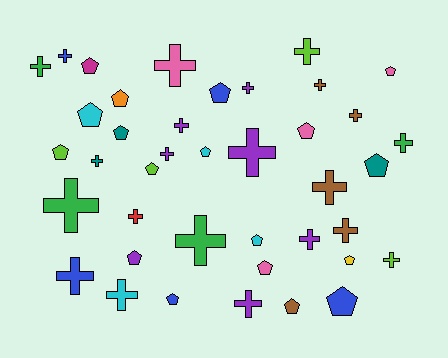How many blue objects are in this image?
There are 5 blue objects.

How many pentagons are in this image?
There are 18 pentagons.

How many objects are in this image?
There are 40 objects.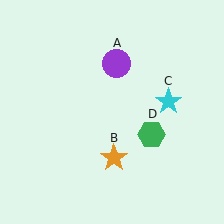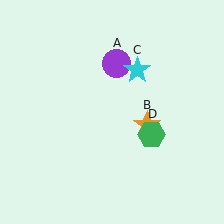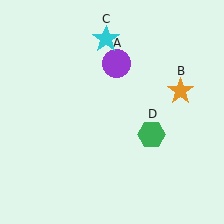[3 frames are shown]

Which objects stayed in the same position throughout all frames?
Purple circle (object A) and green hexagon (object D) remained stationary.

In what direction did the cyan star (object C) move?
The cyan star (object C) moved up and to the left.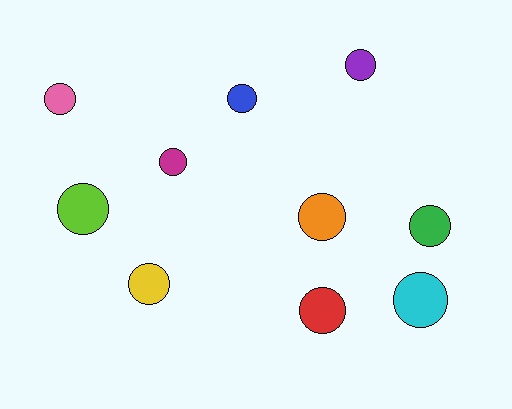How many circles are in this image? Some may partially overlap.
There are 10 circles.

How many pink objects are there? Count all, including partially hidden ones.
There is 1 pink object.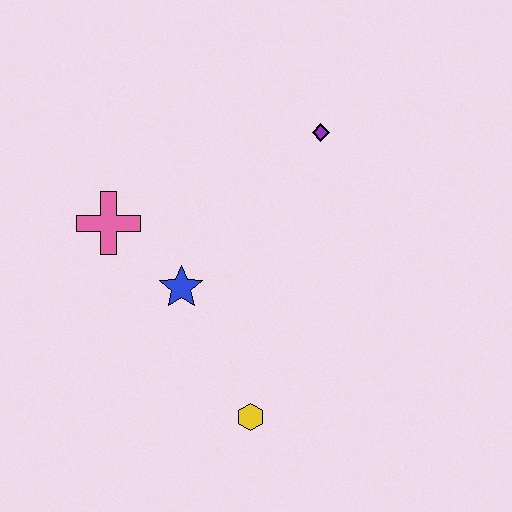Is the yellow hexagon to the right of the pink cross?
Yes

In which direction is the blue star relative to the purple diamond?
The blue star is below the purple diamond.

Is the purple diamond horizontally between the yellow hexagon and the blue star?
No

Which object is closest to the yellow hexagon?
The blue star is closest to the yellow hexagon.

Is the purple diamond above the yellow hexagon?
Yes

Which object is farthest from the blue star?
The purple diamond is farthest from the blue star.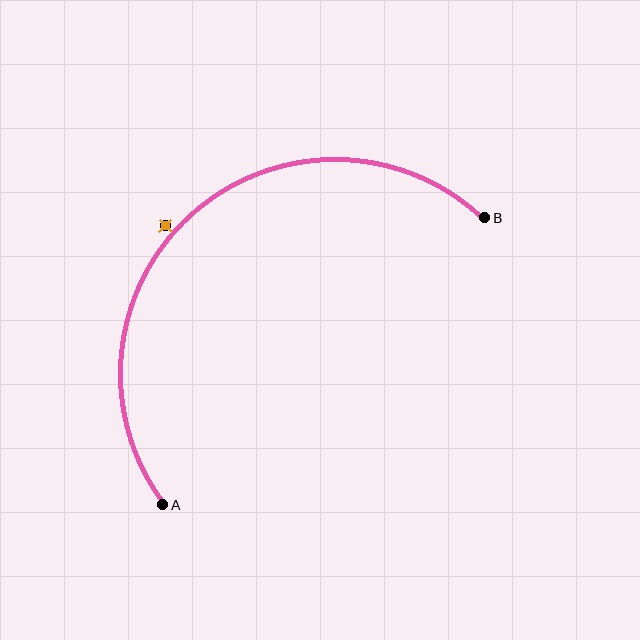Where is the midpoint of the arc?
The arc midpoint is the point on the curve farthest from the straight line joining A and B. It sits above and to the left of that line.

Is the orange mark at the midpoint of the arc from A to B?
No — the orange mark does not lie on the arc at all. It sits slightly outside the curve.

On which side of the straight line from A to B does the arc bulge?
The arc bulges above and to the left of the straight line connecting A and B.